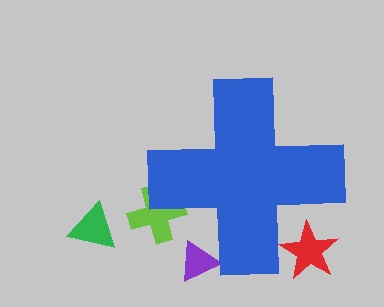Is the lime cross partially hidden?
Yes, the lime cross is partially hidden behind the blue cross.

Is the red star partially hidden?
Yes, the red star is partially hidden behind the blue cross.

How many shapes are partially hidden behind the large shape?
3 shapes are partially hidden.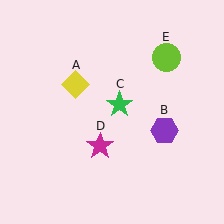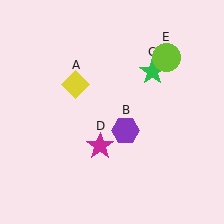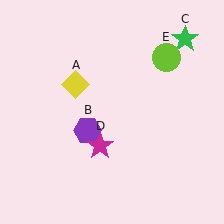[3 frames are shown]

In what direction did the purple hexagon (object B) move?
The purple hexagon (object B) moved left.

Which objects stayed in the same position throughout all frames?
Yellow diamond (object A) and magenta star (object D) and lime circle (object E) remained stationary.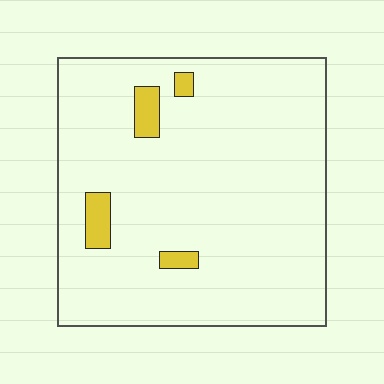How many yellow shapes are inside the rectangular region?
4.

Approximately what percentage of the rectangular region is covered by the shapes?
Approximately 5%.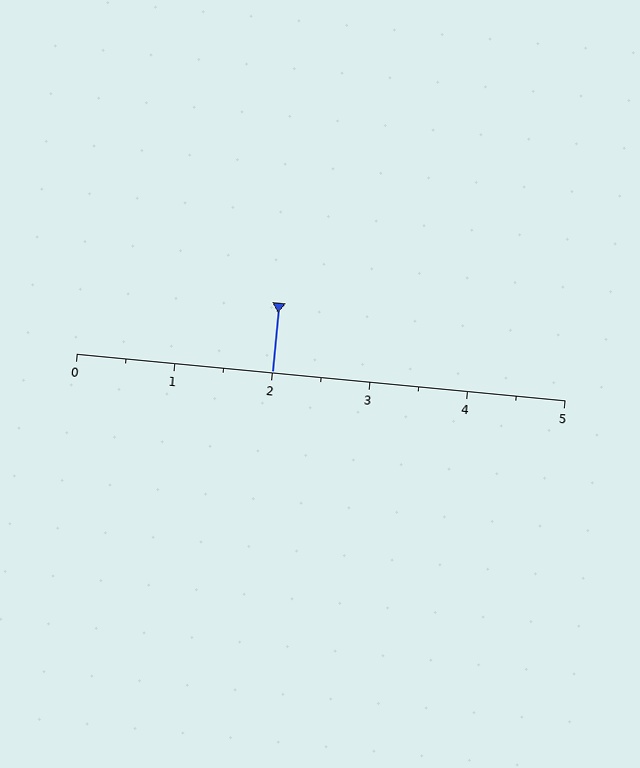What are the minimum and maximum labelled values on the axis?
The axis runs from 0 to 5.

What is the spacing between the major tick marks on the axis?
The major ticks are spaced 1 apart.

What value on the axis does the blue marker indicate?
The marker indicates approximately 2.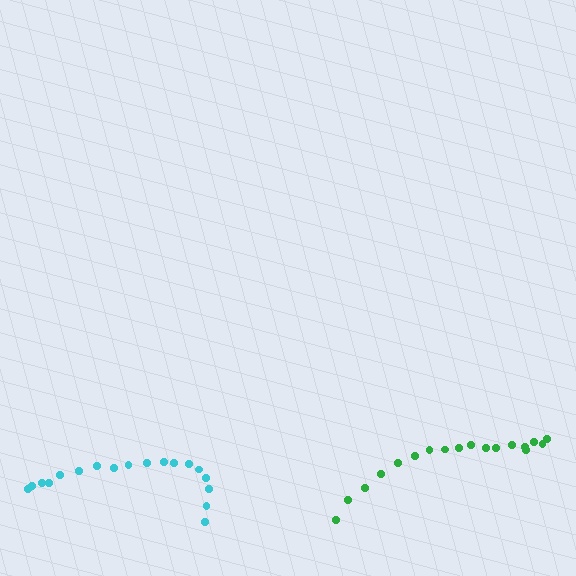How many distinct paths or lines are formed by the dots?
There are 2 distinct paths.